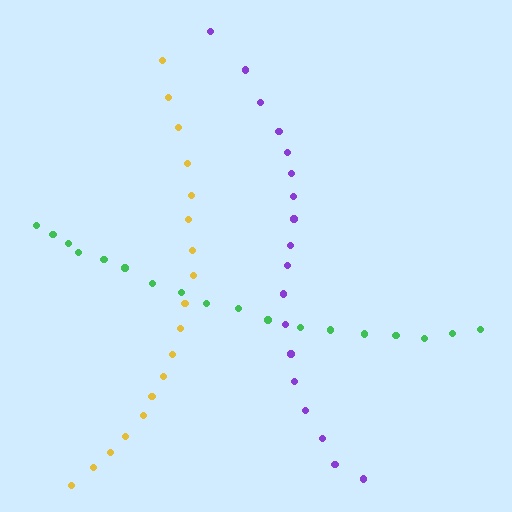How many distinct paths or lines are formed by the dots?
There are 3 distinct paths.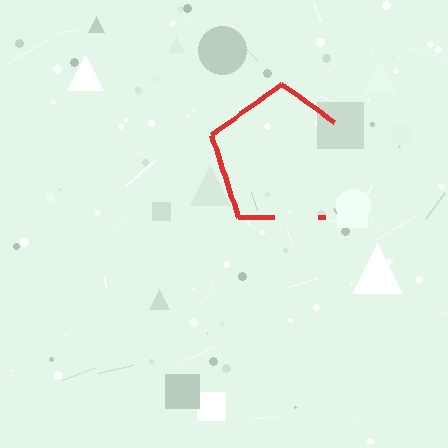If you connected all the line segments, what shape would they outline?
They would outline a pentagon.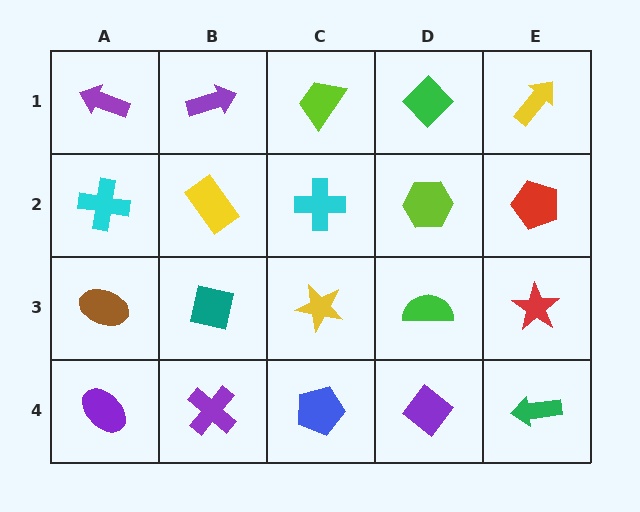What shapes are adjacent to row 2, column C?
A lime trapezoid (row 1, column C), a yellow star (row 3, column C), a yellow rectangle (row 2, column B), a lime hexagon (row 2, column D).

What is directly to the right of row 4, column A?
A purple cross.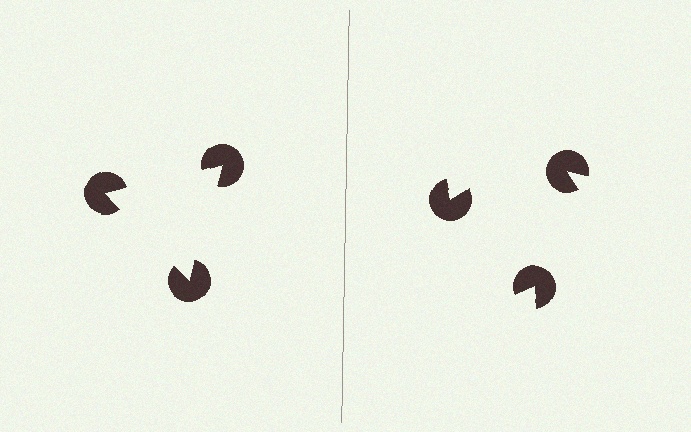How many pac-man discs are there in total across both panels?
6 — 3 on each side.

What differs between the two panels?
The pac-man discs are positioned identically on both sides; only the wedge orientations differ. On the left they align to a triangle; on the right they are misaligned.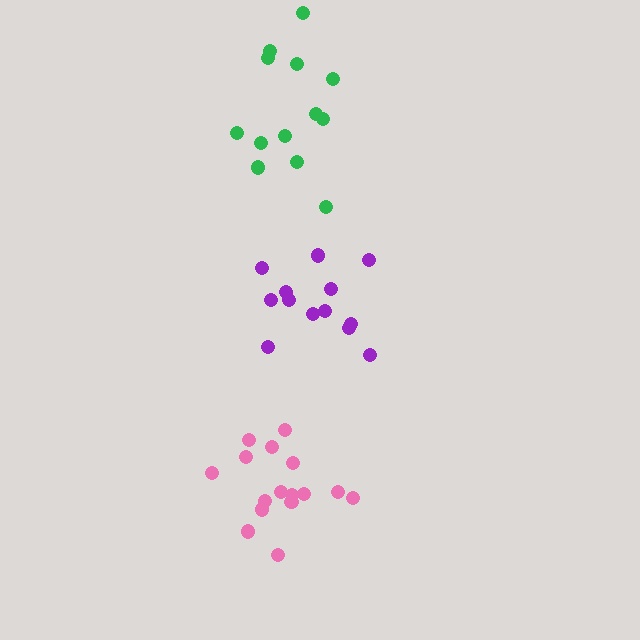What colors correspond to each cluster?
The clusters are colored: purple, pink, green.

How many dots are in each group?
Group 1: 13 dots, Group 2: 16 dots, Group 3: 13 dots (42 total).